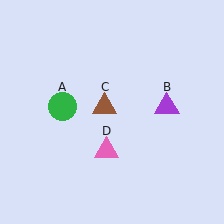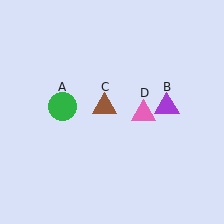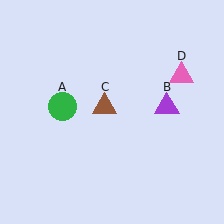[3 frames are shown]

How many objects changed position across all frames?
1 object changed position: pink triangle (object D).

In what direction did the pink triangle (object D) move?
The pink triangle (object D) moved up and to the right.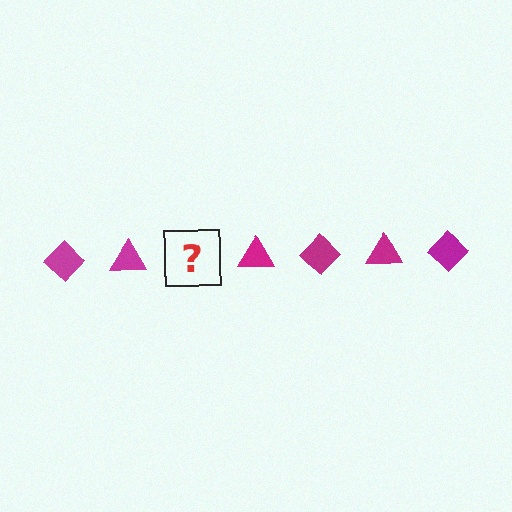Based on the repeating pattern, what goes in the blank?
The blank should be a magenta diamond.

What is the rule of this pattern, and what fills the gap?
The rule is that the pattern cycles through diamond, triangle shapes in magenta. The gap should be filled with a magenta diamond.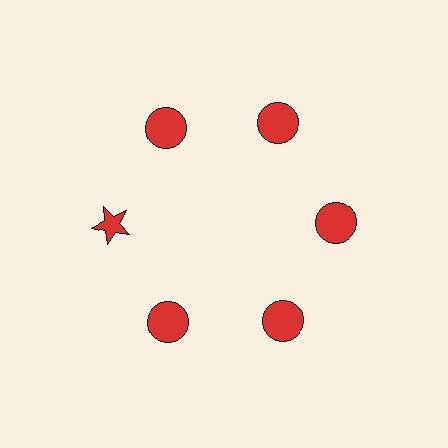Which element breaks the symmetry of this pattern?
The red star at roughly the 9 o'clock position breaks the symmetry. All other shapes are red circles.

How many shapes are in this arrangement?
There are 6 shapes arranged in a ring pattern.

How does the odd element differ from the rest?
It has a different shape: star instead of circle.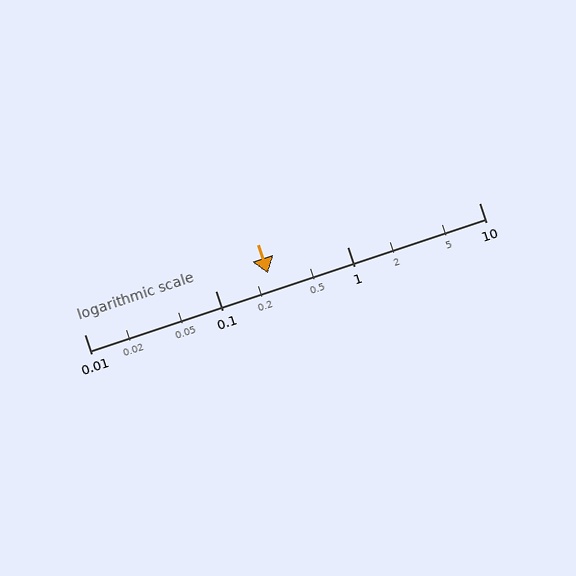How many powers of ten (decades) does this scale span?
The scale spans 3 decades, from 0.01 to 10.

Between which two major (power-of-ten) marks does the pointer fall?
The pointer is between 0.1 and 1.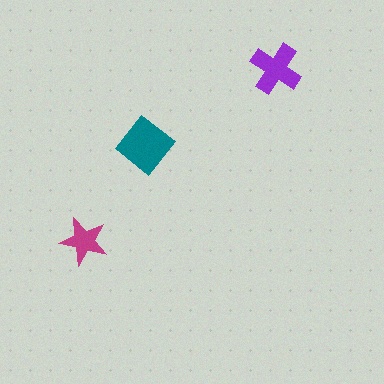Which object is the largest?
The teal diamond.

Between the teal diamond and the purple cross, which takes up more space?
The teal diamond.